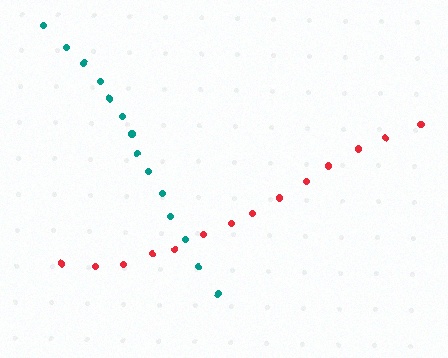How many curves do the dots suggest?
There are 2 distinct paths.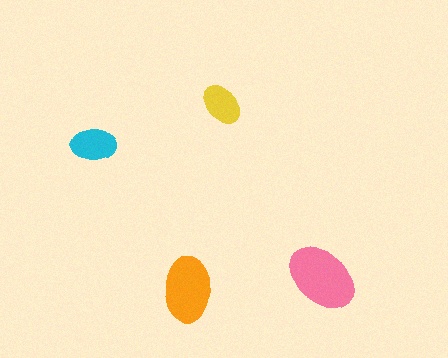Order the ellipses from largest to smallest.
the pink one, the orange one, the cyan one, the yellow one.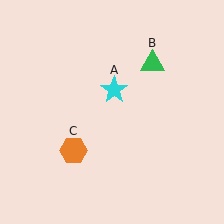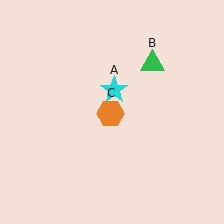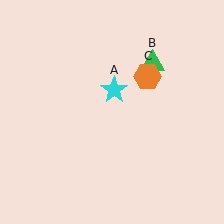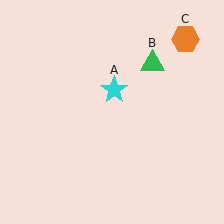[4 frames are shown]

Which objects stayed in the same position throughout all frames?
Cyan star (object A) and green triangle (object B) remained stationary.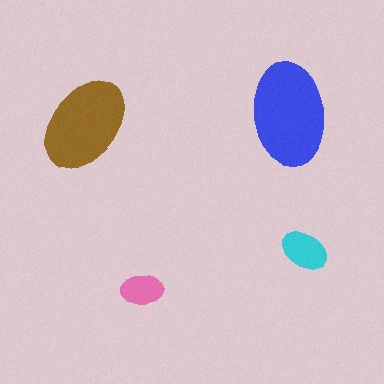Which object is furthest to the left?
The brown ellipse is leftmost.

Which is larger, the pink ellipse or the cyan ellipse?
The cyan one.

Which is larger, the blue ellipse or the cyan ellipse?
The blue one.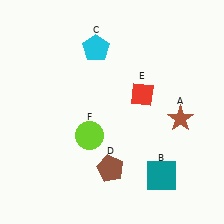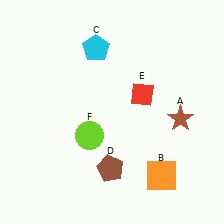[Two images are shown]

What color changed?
The square (B) changed from teal in Image 1 to orange in Image 2.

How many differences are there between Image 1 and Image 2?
There is 1 difference between the two images.